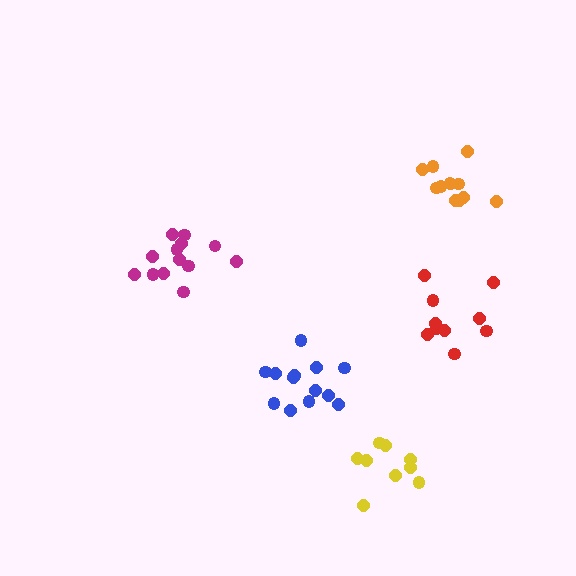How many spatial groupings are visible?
There are 5 spatial groupings.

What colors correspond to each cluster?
The clusters are colored: red, magenta, blue, yellow, orange.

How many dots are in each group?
Group 1: 10 dots, Group 2: 13 dots, Group 3: 13 dots, Group 4: 9 dots, Group 5: 12 dots (57 total).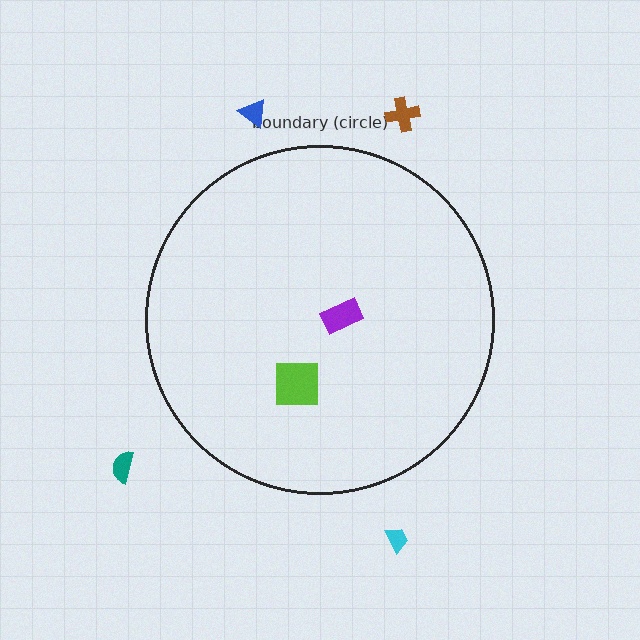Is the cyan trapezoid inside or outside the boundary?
Outside.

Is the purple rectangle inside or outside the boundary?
Inside.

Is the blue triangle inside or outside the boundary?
Outside.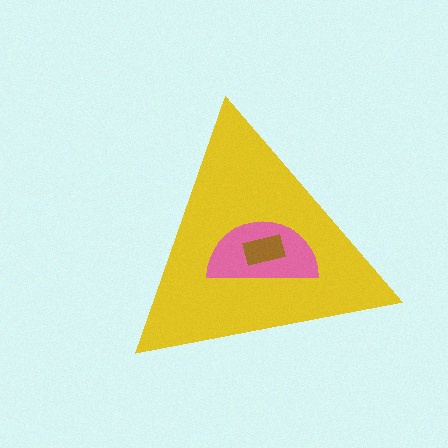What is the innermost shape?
The brown rectangle.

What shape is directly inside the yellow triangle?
The pink semicircle.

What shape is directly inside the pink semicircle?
The brown rectangle.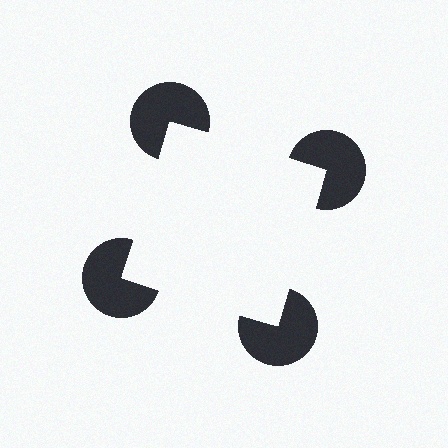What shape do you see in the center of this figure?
An illusory square — its edges are inferred from the aligned wedge cuts in the pac-man discs, not physically drawn.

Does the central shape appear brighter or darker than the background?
It typically appears slightly brighter than the background, even though no actual brightness change is drawn.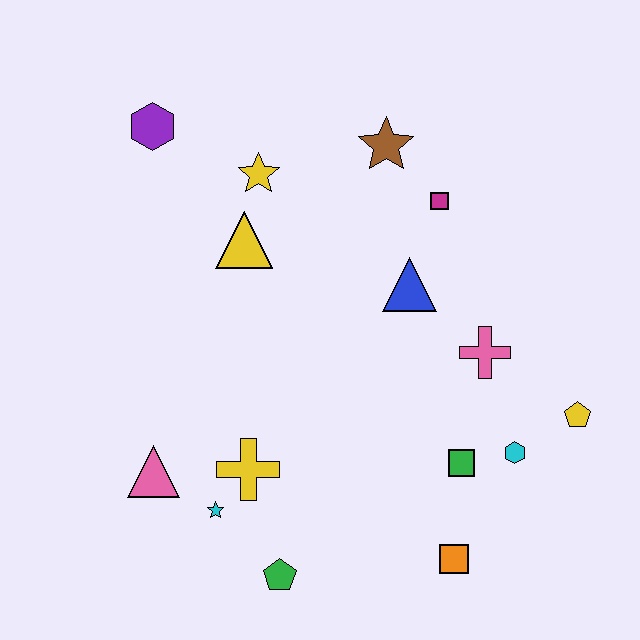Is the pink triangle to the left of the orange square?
Yes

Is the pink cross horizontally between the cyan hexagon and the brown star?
Yes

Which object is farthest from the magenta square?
The green pentagon is farthest from the magenta square.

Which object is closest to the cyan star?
The yellow cross is closest to the cyan star.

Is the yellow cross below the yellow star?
Yes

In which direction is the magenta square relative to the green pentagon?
The magenta square is above the green pentagon.